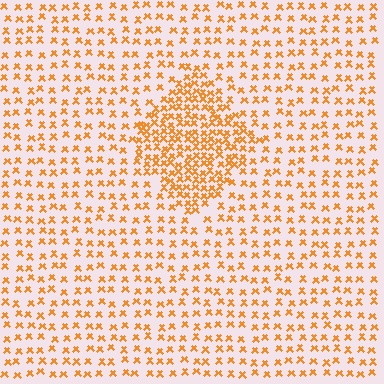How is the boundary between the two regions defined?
The boundary is defined by a change in element density (approximately 2.2x ratio). All elements are the same color, size, and shape.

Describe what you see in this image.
The image contains small orange elements arranged at two different densities. A diamond-shaped region is visible where the elements are more densely packed than the surrounding area.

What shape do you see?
I see a diamond.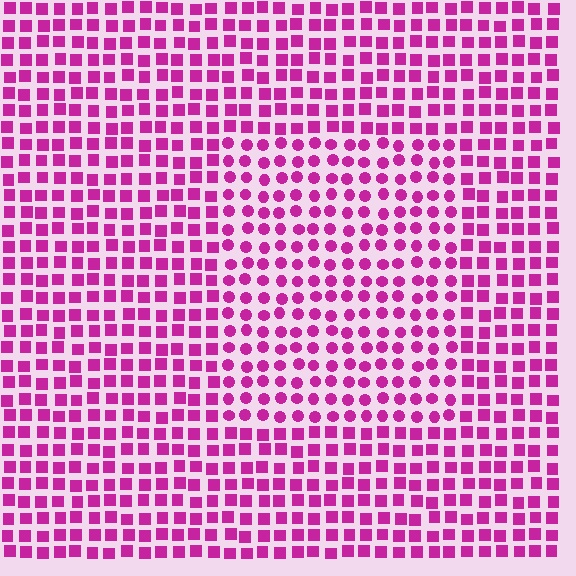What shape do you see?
I see a rectangle.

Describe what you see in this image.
The image is filled with small magenta elements arranged in a uniform grid. A rectangle-shaped region contains circles, while the surrounding area contains squares. The boundary is defined purely by the change in element shape.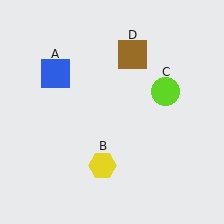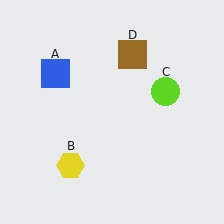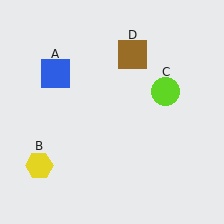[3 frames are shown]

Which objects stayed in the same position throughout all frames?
Blue square (object A) and lime circle (object C) and brown square (object D) remained stationary.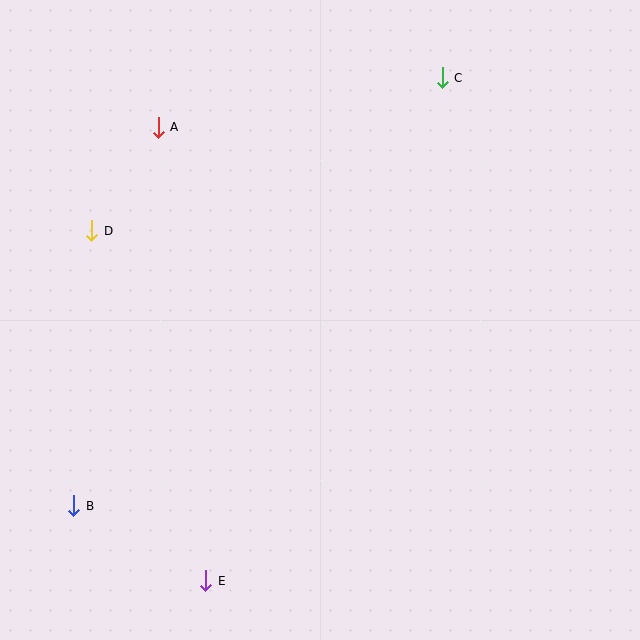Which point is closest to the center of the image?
Point D at (92, 231) is closest to the center.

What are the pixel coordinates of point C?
Point C is at (442, 78).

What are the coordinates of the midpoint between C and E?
The midpoint between C and E is at (324, 329).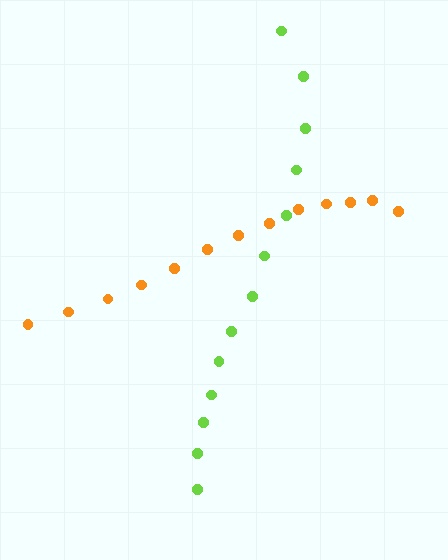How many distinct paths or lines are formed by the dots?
There are 2 distinct paths.